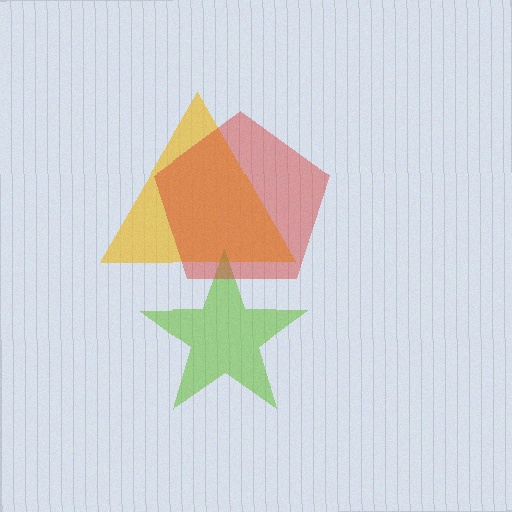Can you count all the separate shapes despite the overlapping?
Yes, there are 3 separate shapes.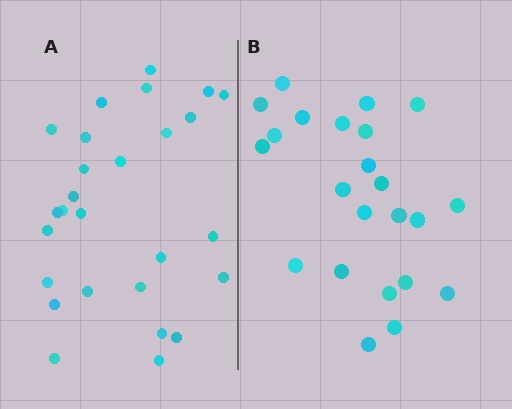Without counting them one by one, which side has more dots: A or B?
Region A (the left region) has more dots.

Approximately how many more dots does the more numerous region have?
Region A has about 4 more dots than region B.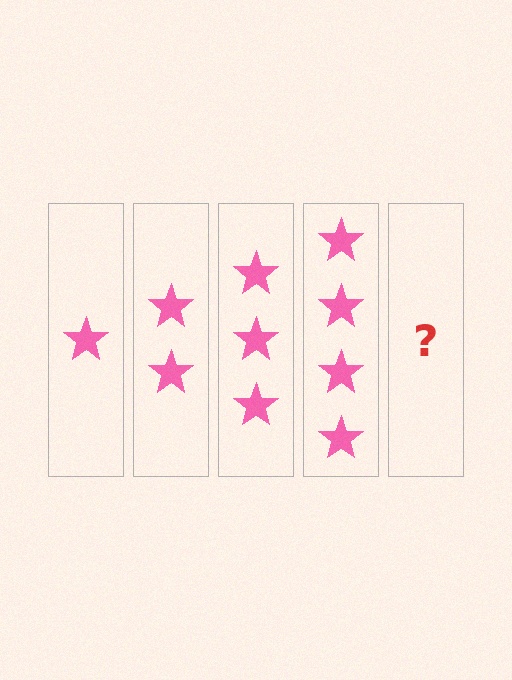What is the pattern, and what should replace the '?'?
The pattern is that each step adds one more star. The '?' should be 5 stars.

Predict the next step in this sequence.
The next step is 5 stars.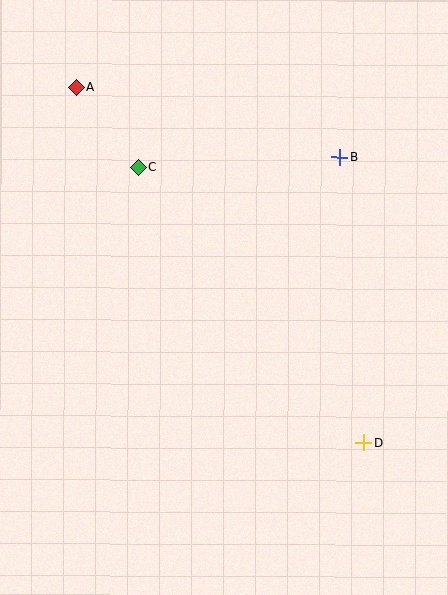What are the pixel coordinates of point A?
Point A is at (76, 88).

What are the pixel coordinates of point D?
Point D is at (364, 443).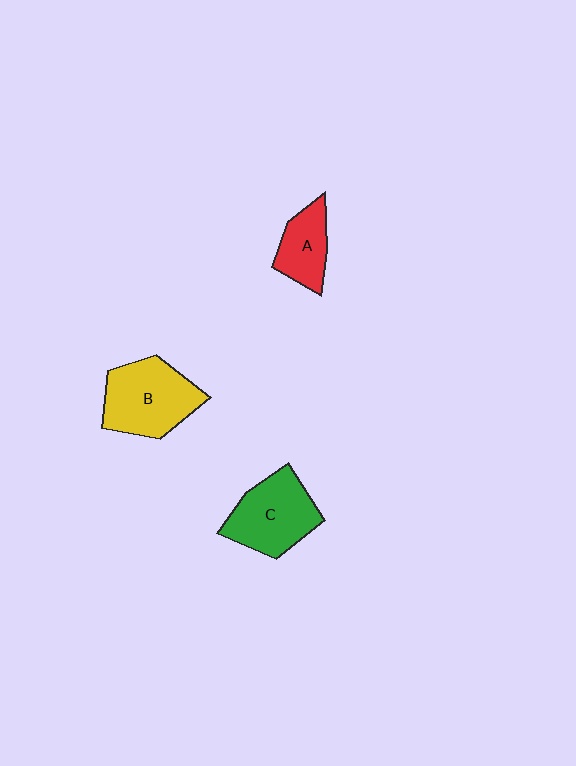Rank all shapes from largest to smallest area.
From largest to smallest: B (yellow), C (green), A (red).